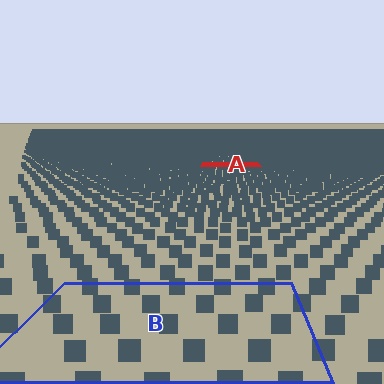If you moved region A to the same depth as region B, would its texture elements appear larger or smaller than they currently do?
They would appear larger. At a closer depth, the same texture elements are projected at a bigger on-screen size.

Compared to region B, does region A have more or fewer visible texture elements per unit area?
Region A has more texture elements per unit area — they are packed more densely because it is farther away.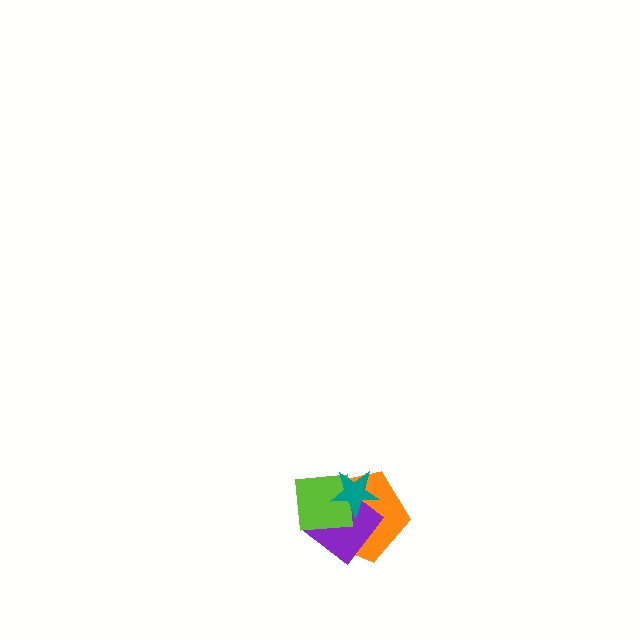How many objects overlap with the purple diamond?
3 objects overlap with the purple diamond.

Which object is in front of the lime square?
The teal star is in front of the lime square.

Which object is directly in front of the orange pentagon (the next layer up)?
The purple diamond is directly in front of the orange pentagon.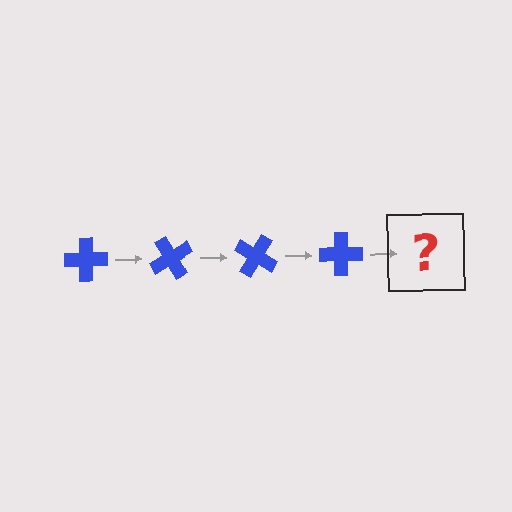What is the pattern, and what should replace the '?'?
The pattern is that the cross rotates 60 degrees each step. The '?' should be a blue cross rotated 240 degrees.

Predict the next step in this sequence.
The next step is a blue cross rotated 240 degrees.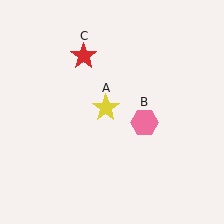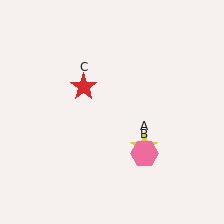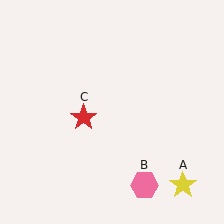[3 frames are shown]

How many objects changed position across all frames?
3 objects changed position: yellow star (object A), pink hexagon (object B), red star (object C).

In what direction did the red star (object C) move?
The red star (object C) moved down.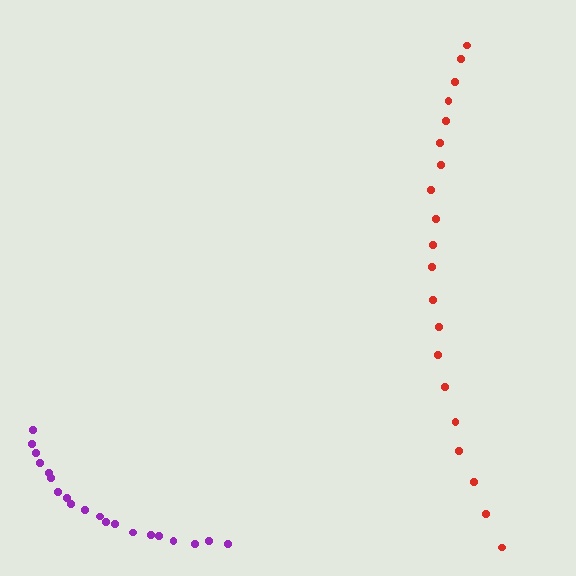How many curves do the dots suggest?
There are 2 distinct paths.